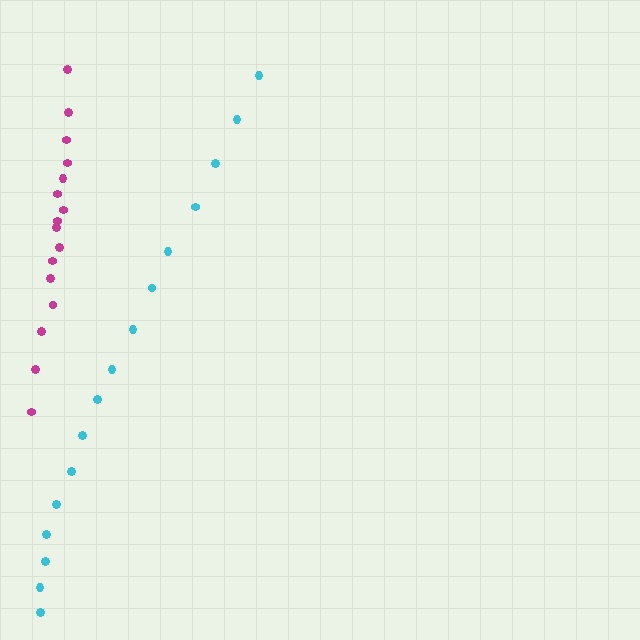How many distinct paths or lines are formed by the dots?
There are 2 distinct paths.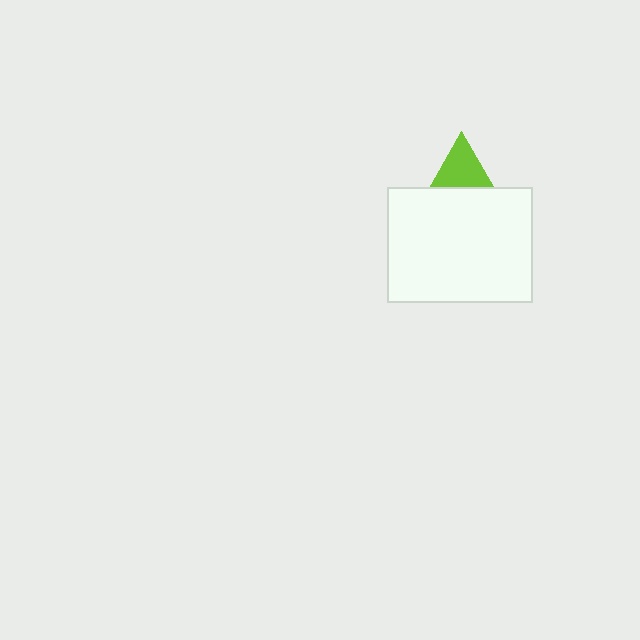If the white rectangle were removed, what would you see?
You would see the complete lime triangle.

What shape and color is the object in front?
The object in front is a white rectangle.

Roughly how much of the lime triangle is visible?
About half of it is visible (roughly 55%).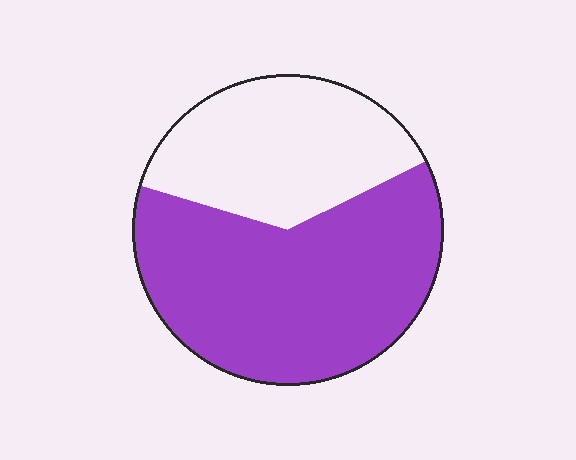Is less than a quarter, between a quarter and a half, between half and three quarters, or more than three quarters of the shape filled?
Between half and three quarters.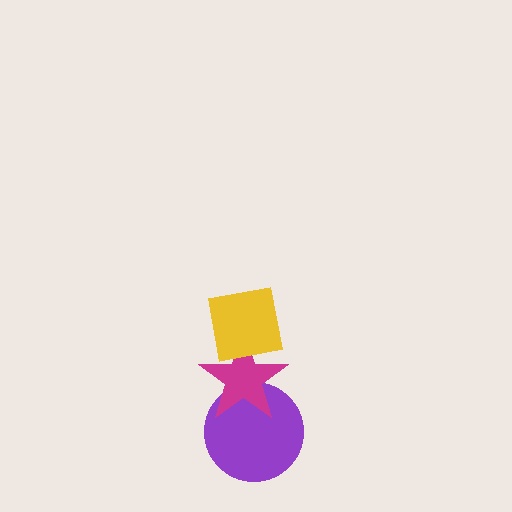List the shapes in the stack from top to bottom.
From top to bottom: the yellow square, the magenta star, the purple circle.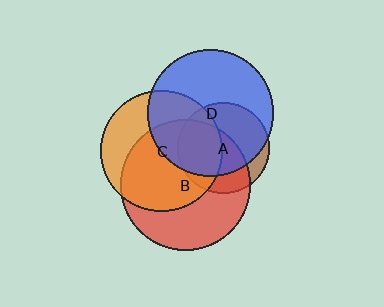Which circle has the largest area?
Circle B (red).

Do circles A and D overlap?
Yes.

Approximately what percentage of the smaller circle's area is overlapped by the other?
Approximately 75%.